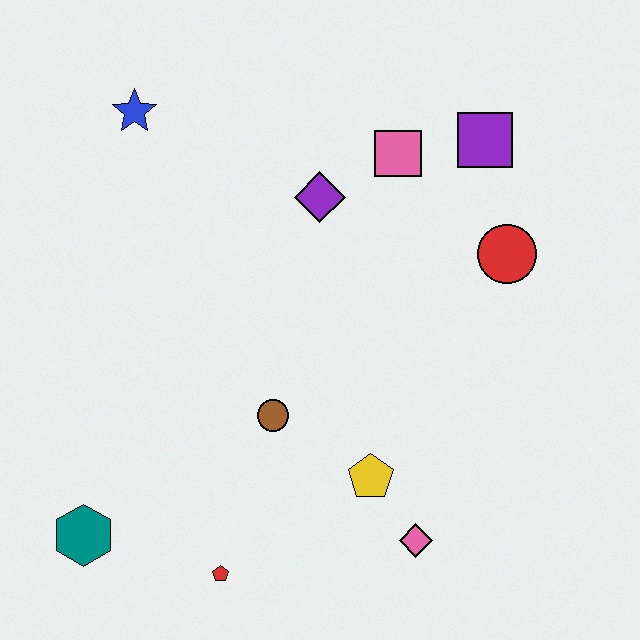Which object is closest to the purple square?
The pink square is closest to the purple square.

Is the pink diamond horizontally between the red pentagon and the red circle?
Yes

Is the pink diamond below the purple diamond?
Yes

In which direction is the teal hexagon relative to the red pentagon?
The teal hexagon is to the left of the red pentagon.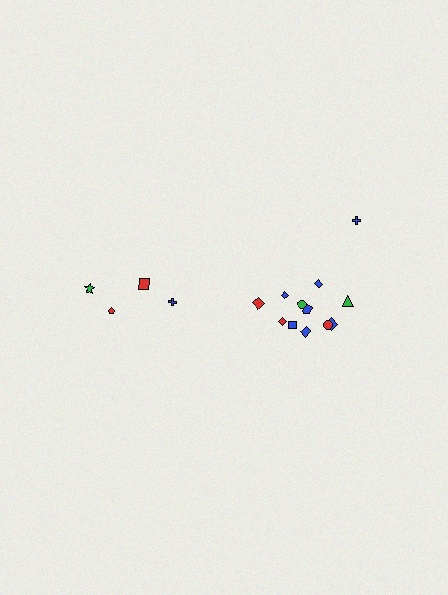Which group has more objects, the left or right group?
The right group.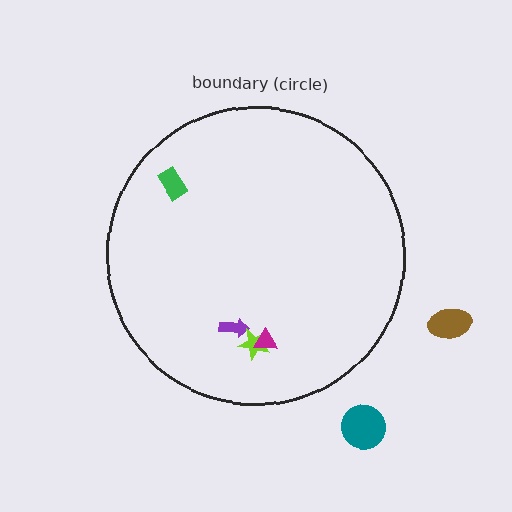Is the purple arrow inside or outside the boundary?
Inside.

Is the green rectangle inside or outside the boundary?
Inside.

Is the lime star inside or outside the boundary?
Inside.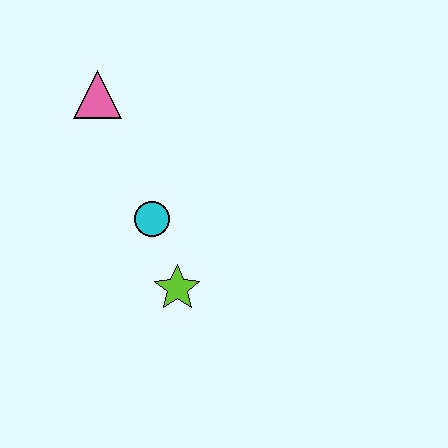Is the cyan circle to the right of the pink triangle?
Yes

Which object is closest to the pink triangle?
The cyan circle is closest to the pink triangle.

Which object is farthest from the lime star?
The pink triangle is farthest from the lime star.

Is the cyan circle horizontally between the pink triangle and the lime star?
Yes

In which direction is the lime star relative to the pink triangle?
The lime star is below the pink triangle.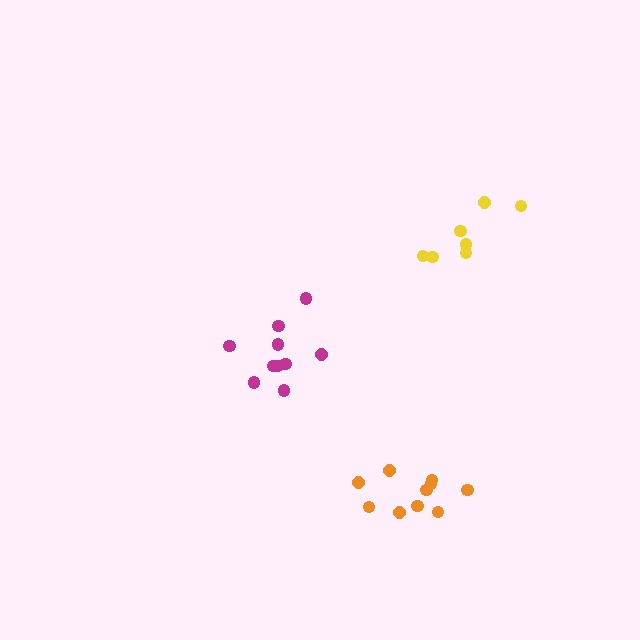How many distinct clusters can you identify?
There are 3 distinct clusters.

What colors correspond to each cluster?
The clusters are colored: magenta, yellow, orange.